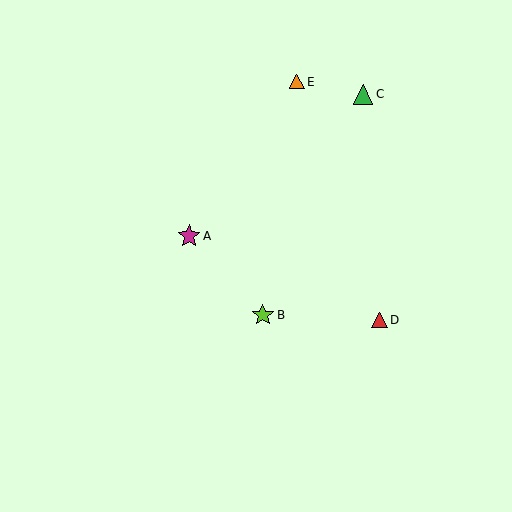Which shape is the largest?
The magenta star (labeled A) is the largest.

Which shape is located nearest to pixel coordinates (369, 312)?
The red triangle (labeled D) at (379, 320) is nearest to that location.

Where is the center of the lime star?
The center of the lime star is at (263, 315).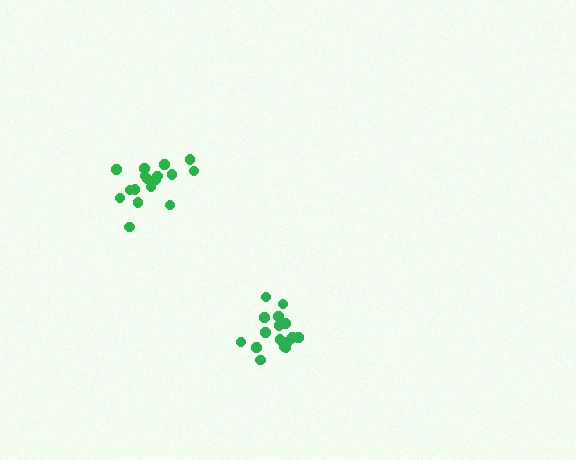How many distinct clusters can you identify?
There are 2 distinct clusters.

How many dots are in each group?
Group 1: 17 dots, Group 2: 17 dots (34 total).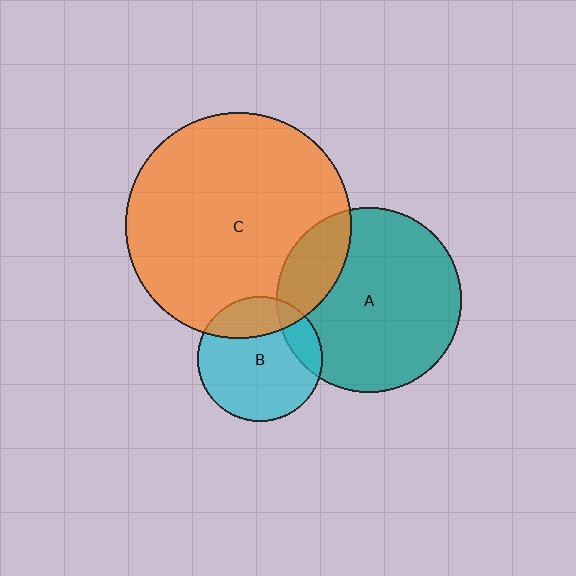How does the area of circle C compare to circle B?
Approximately 3.3 times.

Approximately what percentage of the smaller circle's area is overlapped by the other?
Approximately 25%.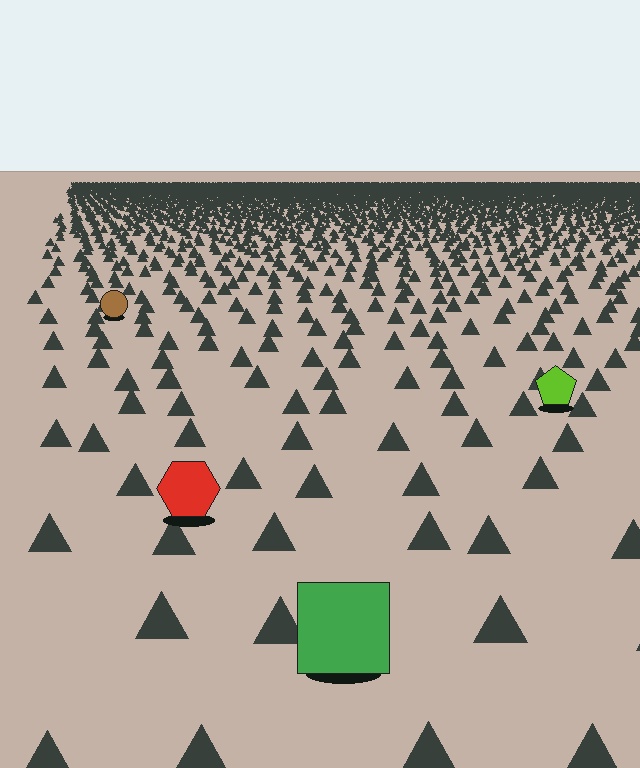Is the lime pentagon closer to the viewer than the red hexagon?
No. The red hexagon is closer — you can tell from the texture gradient: the ground texture is coarser near it.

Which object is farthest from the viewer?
The brown circle is farthest from the viewer. It appears smaller and the ground texture around it is denser.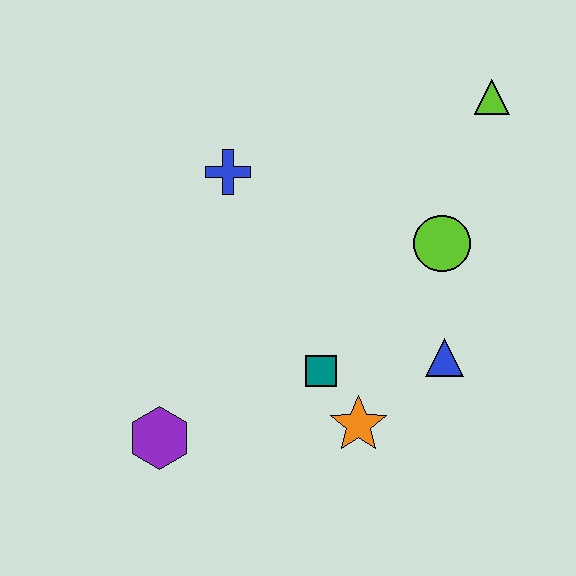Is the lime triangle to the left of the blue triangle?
No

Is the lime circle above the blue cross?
No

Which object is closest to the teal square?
The orange star is closest to the teal square.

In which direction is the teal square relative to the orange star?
The teal square is above the orange star.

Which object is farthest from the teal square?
The lime triangle is farthest from the teal square.